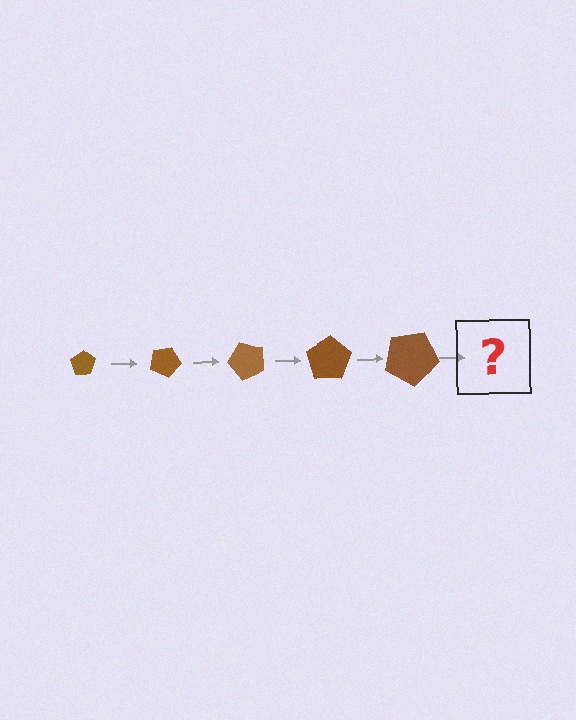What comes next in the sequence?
The next element should be a pentagon, larger than the previous one and rotated 125 degrees from the start.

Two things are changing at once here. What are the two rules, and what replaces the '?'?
The two rules are that the pentagon grows larger each step and it rotates 25 degrees each step. The '?' should be a pentagon, larger than the previous one and rotated 125 degrees from the start.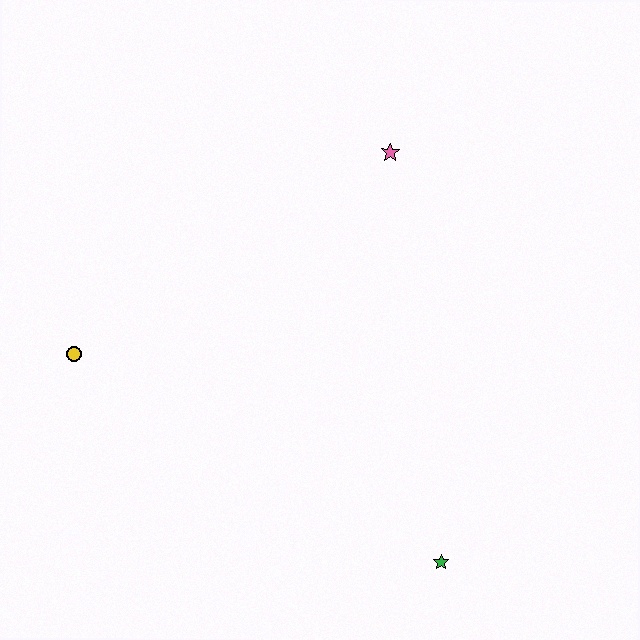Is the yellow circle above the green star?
Yes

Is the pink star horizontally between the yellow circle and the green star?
Yes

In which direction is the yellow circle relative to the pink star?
The yellow circle is to the left of the pink star.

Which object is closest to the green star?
The pink star is closest to the green star.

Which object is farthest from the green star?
The yellow circle is farthest from the green star.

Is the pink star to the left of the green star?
Yes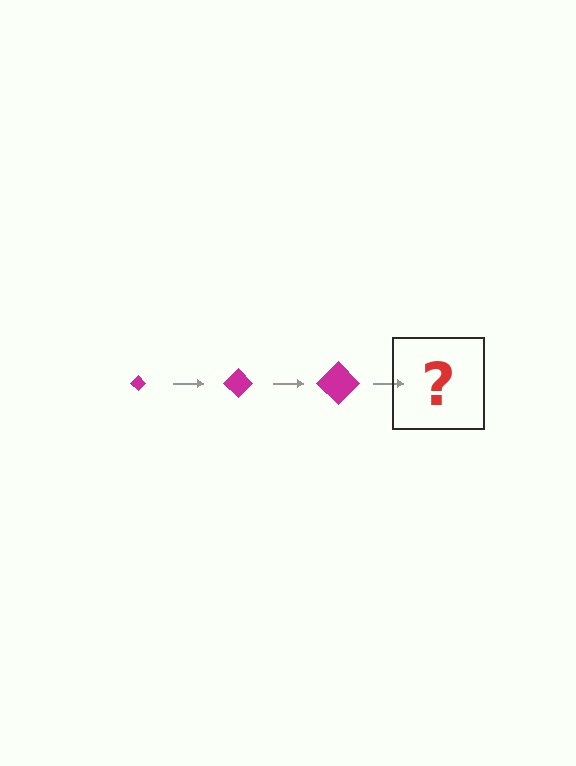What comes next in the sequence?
The next element should be a magenta diamond, larger than the previous one.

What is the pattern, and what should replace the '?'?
The pattern is that the diamond gets progressively larger each step. The '?' should be a magenta diamond, larger than the previous one.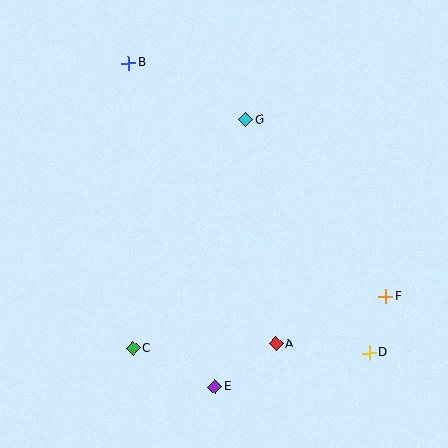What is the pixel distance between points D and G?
The distance between D and G is 263 pixels.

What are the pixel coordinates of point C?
Point C is at (133, 349).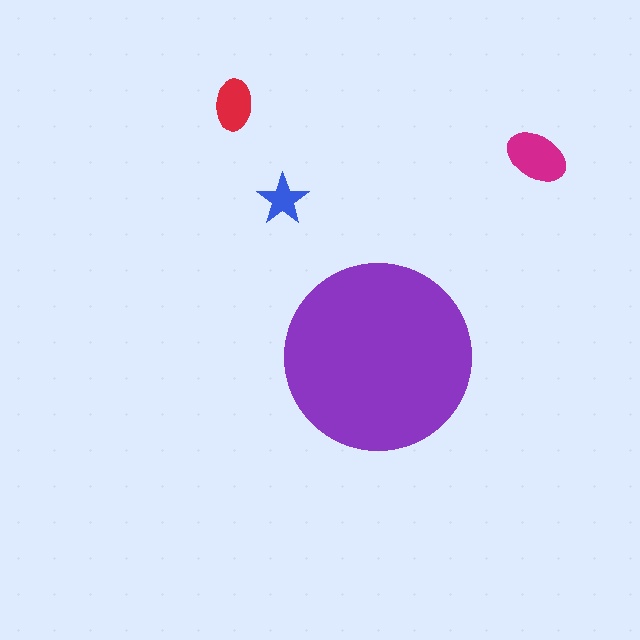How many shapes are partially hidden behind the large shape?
0 shapes are partially hidden.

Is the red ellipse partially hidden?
No, the red ellipse is fully visible.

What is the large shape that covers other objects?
A purple circle.